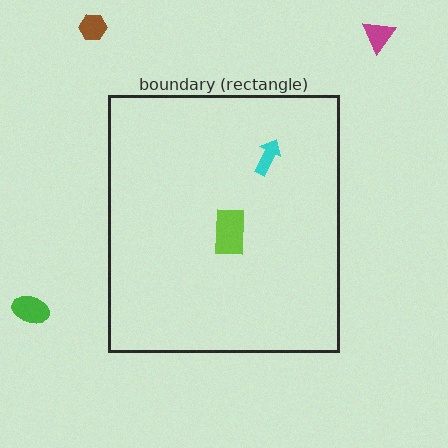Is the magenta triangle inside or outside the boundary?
Outside.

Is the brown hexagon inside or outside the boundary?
Outside.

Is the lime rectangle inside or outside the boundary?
Inside.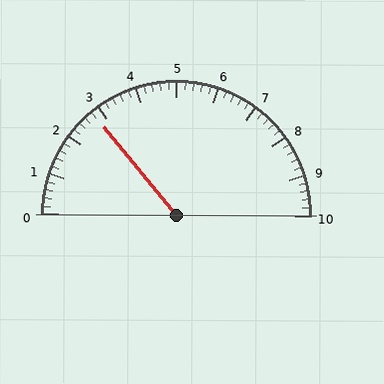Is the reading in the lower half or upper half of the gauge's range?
The reading is in the lower half of the range (0 to 10).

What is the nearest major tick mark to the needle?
The nearest major tick mark is 3.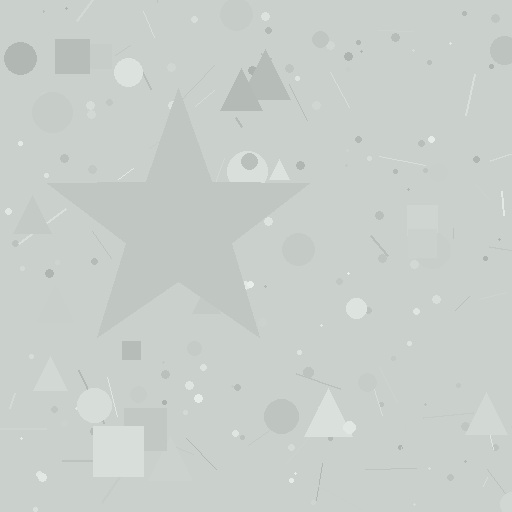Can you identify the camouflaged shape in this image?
The camouflaged shape is a star.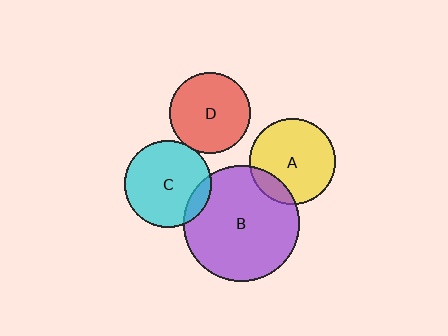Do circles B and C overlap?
Yes.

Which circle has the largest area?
Circle B (purple).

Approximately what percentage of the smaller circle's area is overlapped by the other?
Approximately 10%.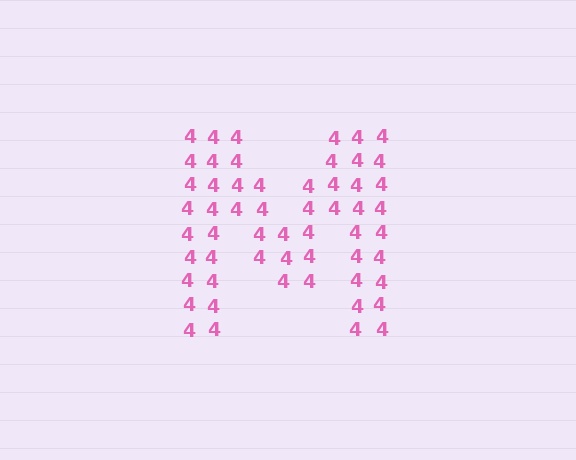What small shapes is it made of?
It is made of small digit 4's.